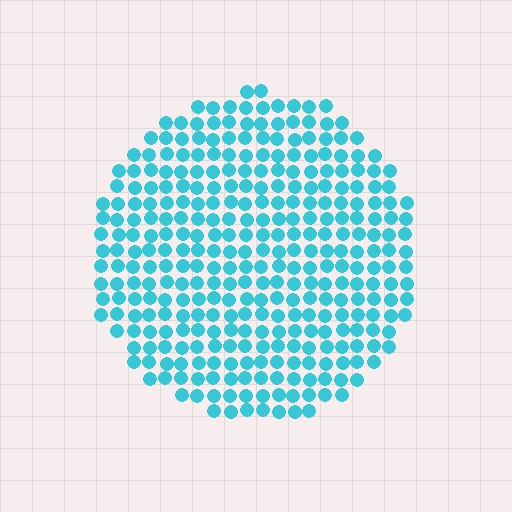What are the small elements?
The small elements are circles.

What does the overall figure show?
The overall figure shows a circle.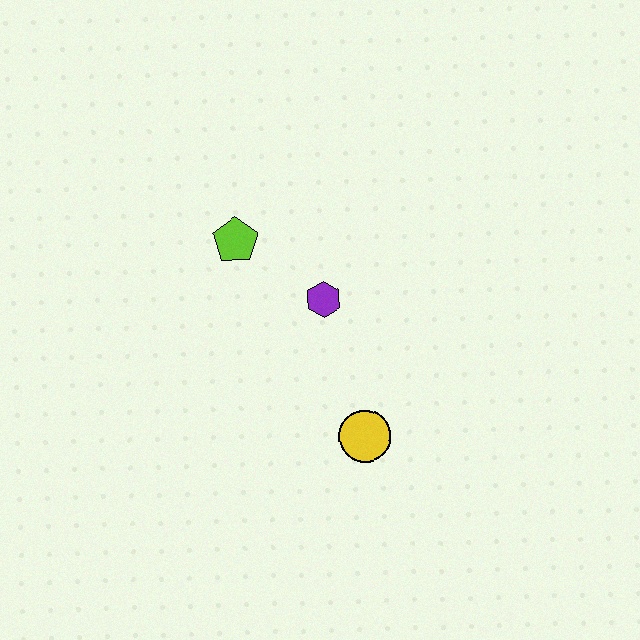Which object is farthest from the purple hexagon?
The yellow circle is farthest from the purple hexagon.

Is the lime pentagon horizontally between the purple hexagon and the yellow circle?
No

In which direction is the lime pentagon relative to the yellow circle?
The lime pentagon is above the yellow circle.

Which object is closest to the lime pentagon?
The purple hexagon is closest to the lime pentagon.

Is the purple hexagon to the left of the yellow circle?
Yes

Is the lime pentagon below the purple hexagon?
No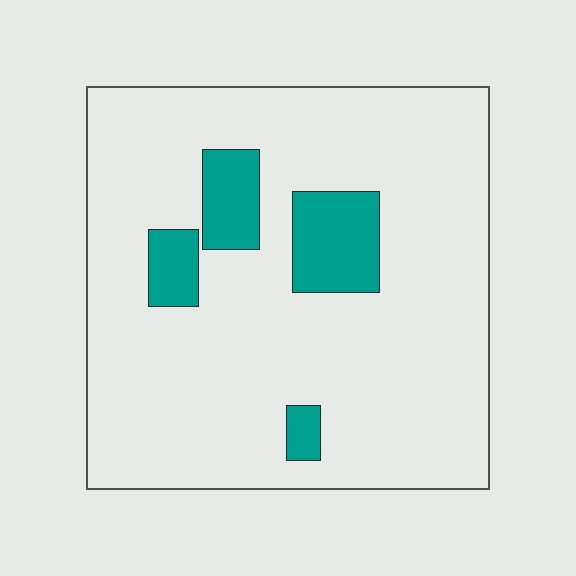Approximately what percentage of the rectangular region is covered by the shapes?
Approximately 15%.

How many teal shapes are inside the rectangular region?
4.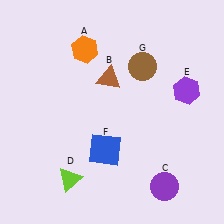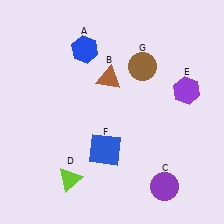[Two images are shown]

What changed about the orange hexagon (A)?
In Image 1, A is orange. In Image 2, it changed to blue.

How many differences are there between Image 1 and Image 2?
There is 1 difference between the two images.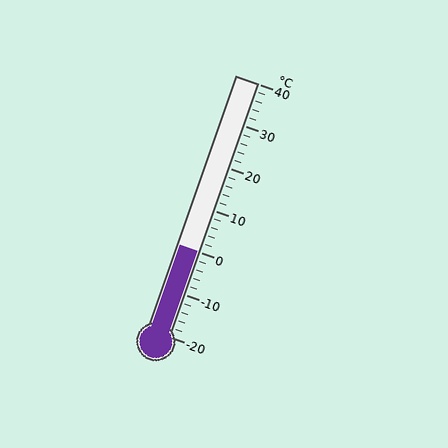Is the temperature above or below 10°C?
The temperature is below 10°C.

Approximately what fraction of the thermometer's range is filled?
The thermometer is filled to approximately 35% of its range.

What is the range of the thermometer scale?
The thermometer scale ranges from -20°C to 40°C.